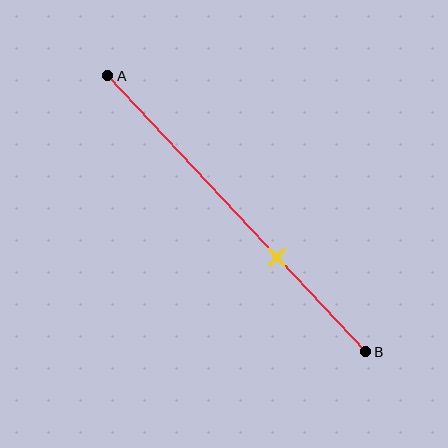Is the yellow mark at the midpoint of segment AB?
No, the mark is at about 65% from A, not at the 50% midpoint.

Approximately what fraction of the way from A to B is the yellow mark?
The yellow mark is approximately 65% of the way from A to B.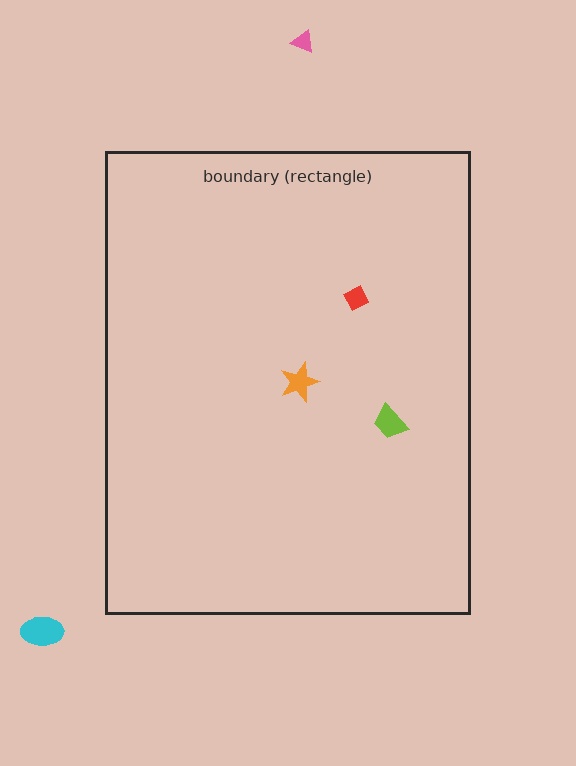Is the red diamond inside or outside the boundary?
Inside.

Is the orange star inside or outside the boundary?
Inside.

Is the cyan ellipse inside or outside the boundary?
Outside.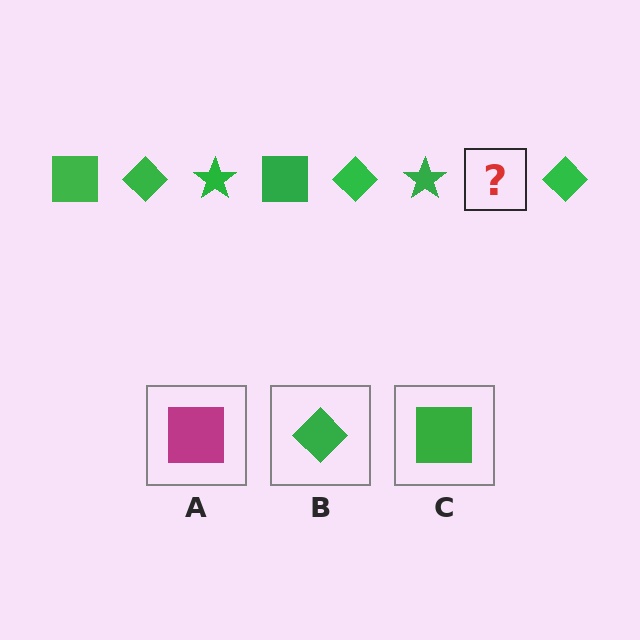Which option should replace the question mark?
Option C.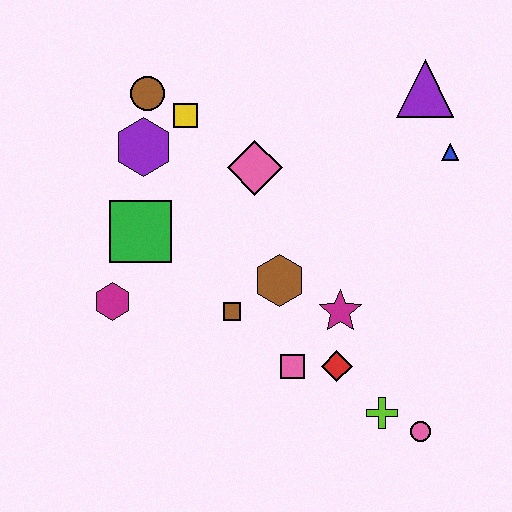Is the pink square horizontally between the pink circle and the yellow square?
Yes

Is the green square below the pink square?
No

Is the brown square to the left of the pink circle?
Yes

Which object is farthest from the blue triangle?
The magenta hexagon is farthest from the blue triangle.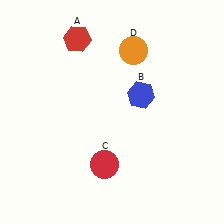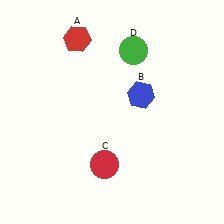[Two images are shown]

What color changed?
The circle (D) changed from orange in Image 1 to green in Image 2.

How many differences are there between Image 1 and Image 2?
There is 1 difference between the two images.